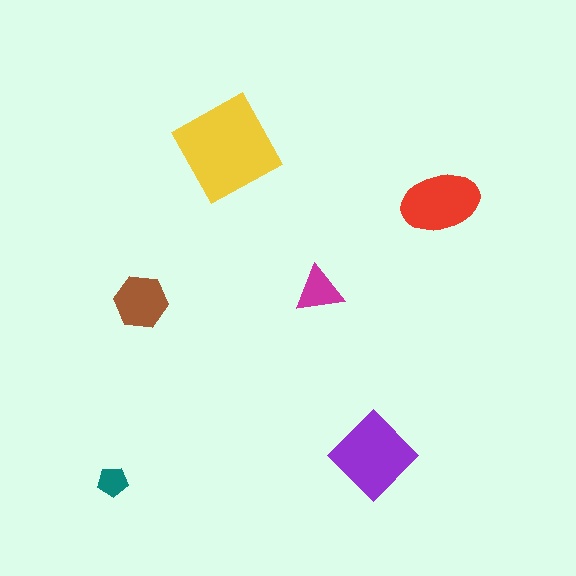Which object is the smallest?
The teal pentagon.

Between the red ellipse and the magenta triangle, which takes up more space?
The red ellipse.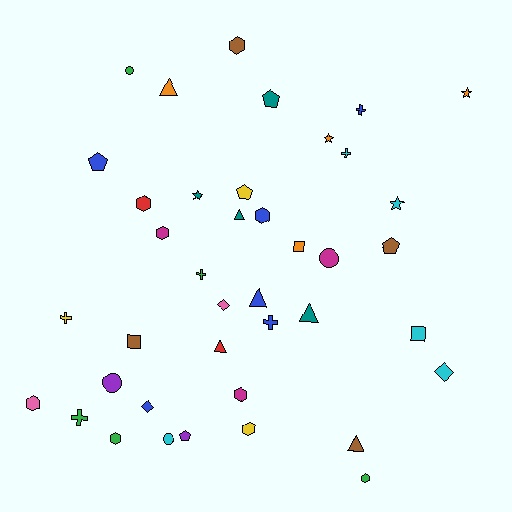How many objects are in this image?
There are 40 objects.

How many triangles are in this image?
There are 6 triangles.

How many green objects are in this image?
There are 5 green objects.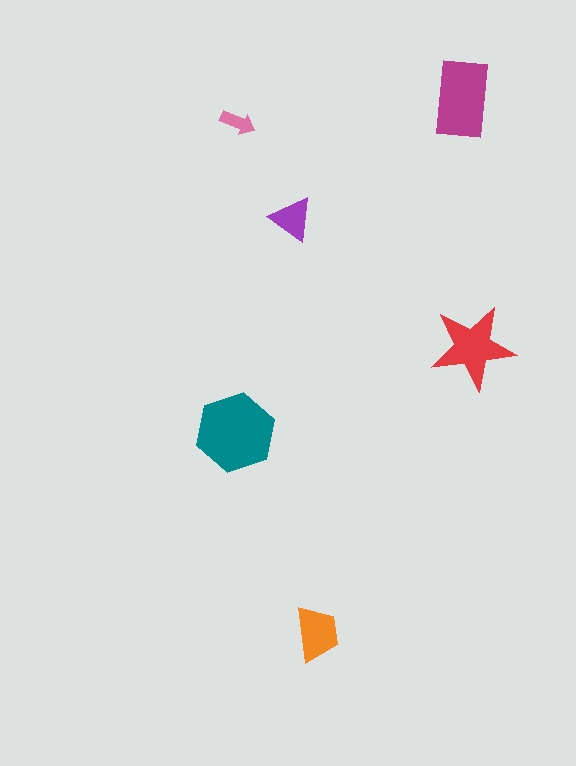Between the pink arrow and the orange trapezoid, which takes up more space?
The orange trapezoid.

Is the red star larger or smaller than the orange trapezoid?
Larger.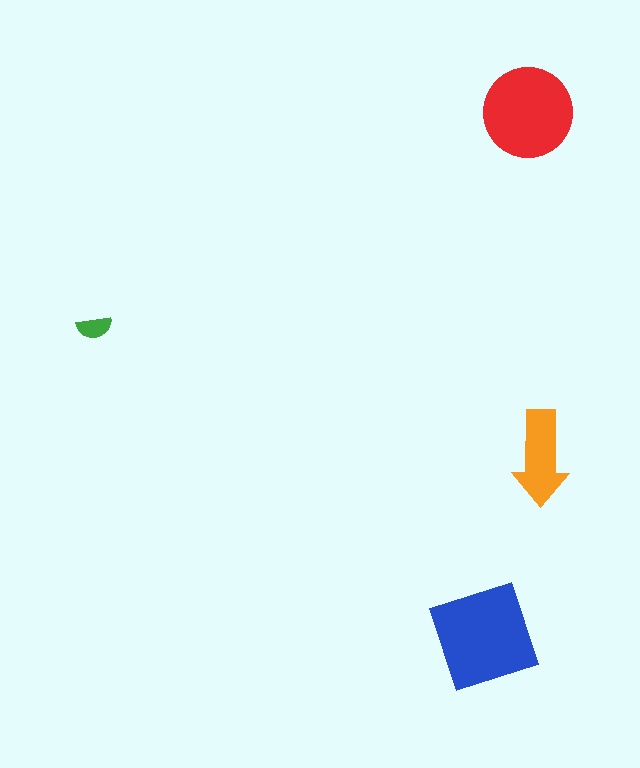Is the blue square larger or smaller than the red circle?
Larger.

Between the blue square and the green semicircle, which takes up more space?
The blue square.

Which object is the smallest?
The green semicircle.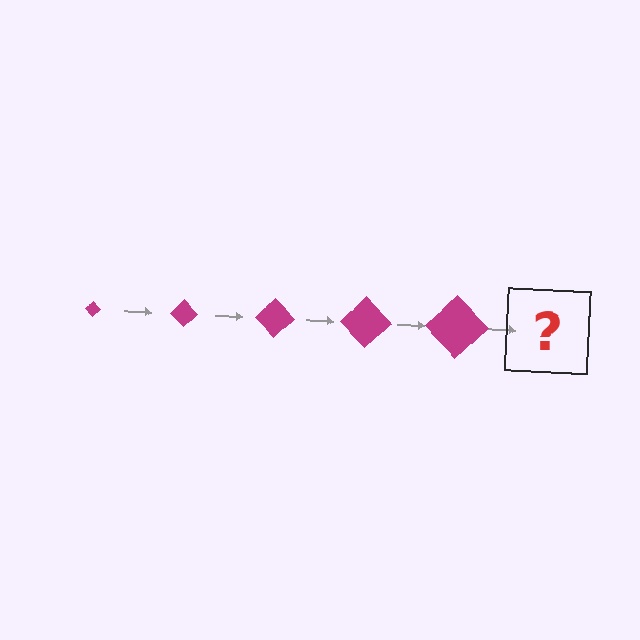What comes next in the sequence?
The next element should be a magenta diamond, larger than the previous one.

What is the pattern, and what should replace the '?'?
The pattern is that the diamond gets progressively larger each step. The '?' should be a magenta diamond, larger than the previous one.